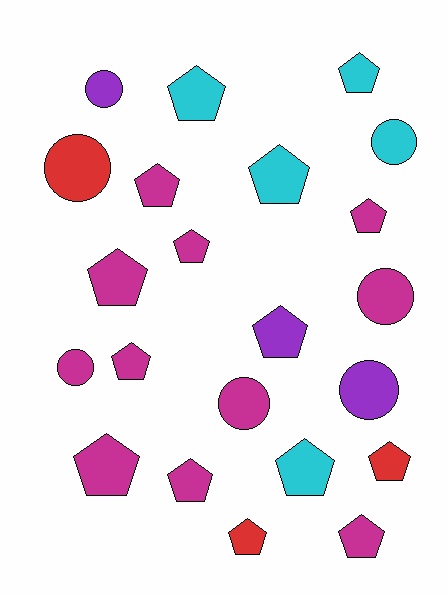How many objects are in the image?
There are 22 objects.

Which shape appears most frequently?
Pentagon, with 15 objects.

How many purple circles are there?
There are 2 purple circles.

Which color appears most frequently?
Magenta, with 11 objects.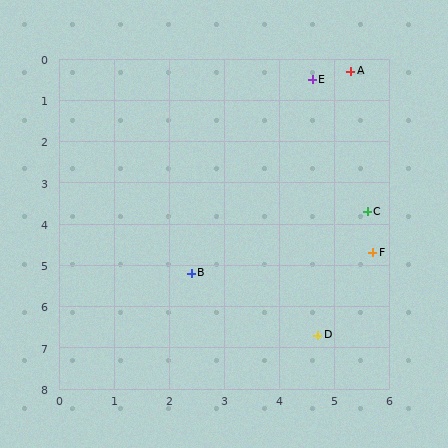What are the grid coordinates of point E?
Point E is at approximately (4.6, 0.5).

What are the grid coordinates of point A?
Point A is at approximately (5.3, 0.3).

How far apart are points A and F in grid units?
Points A and F are about 4.4 grid units apart.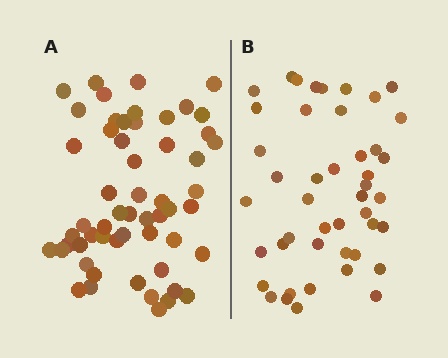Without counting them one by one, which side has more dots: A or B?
Region A (the left region) has more dots.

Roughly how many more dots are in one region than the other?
Region A has roughly 12 or so more dots than region B.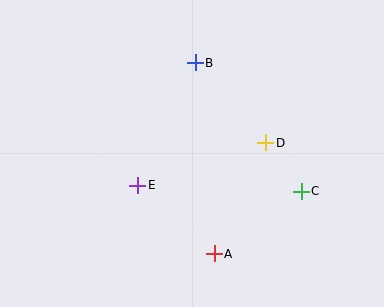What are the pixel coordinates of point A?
Point A is at (214, 254).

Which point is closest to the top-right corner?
Point D is closest to the top-right corner.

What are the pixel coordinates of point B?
Point B is at (195, 63).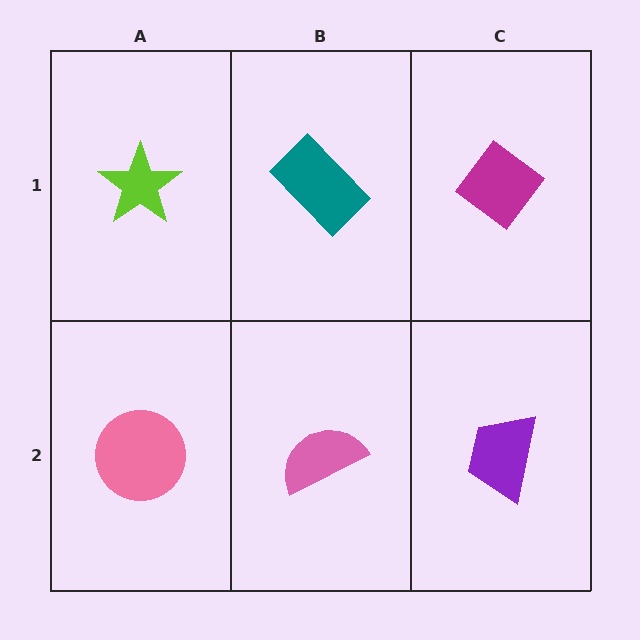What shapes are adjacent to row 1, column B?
A pink semicircle (row 2, column B), a lime star (row 1, column A), a magenta diamond (row 1, column C).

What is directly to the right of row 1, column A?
A teal rectangle.